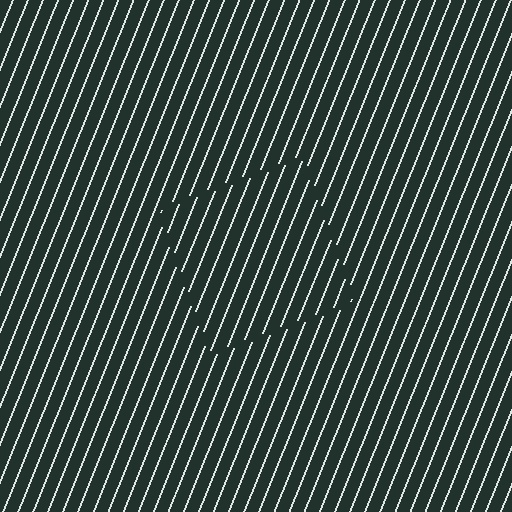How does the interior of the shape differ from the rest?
The interior of the shape contains the same grating, shifted by half a period — the contour is defined by the phase discontinuity where line-ends from the inner and outer gratings abut.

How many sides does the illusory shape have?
4 sides — the line-ends trace a square.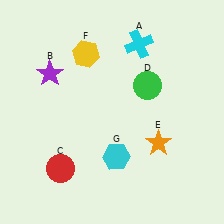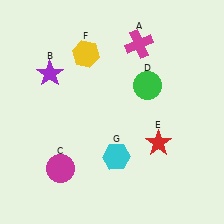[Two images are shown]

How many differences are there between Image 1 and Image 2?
There are 3 differences between the two images.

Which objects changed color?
A changed from cyan to magenta. C changed from red to magenta. E changed from orange to red.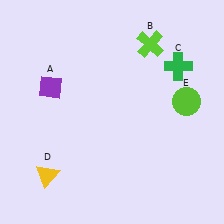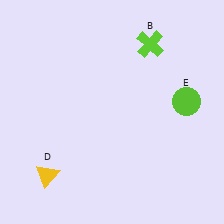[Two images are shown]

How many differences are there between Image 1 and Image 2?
There are 2 differences between the two images.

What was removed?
The green cross (C), the purple diamond (A) were removed in Image 2.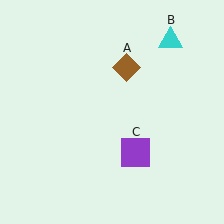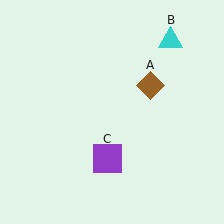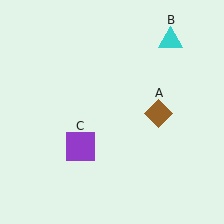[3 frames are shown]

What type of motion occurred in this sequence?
The brown diamond (object A), purple square (object C) rotated clockwise around the center of the scene.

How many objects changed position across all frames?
2 objects changed position: brown diamond (object A), purple square (object C).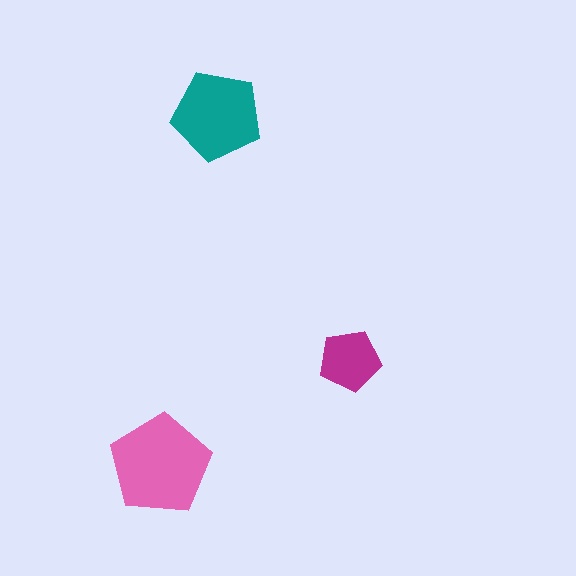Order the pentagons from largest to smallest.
the pink one, the teal one, the magenta one.